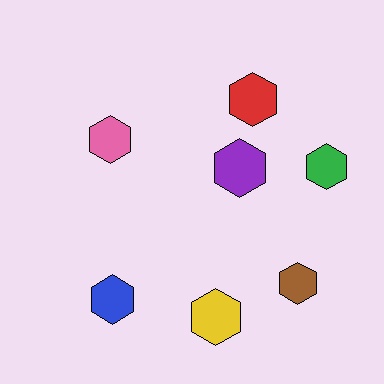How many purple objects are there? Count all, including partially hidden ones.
There is 1 purple object.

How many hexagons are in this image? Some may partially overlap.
There are 7 hexagons.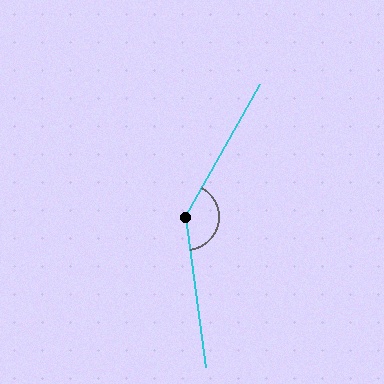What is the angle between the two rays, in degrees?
Approximately 143 degrees.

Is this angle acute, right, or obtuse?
It is obtuse.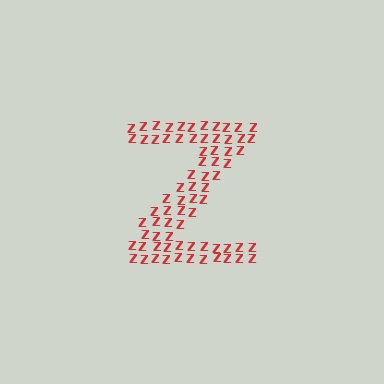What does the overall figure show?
The overall figure shows the letter Z.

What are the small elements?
The small elements are letter Z's.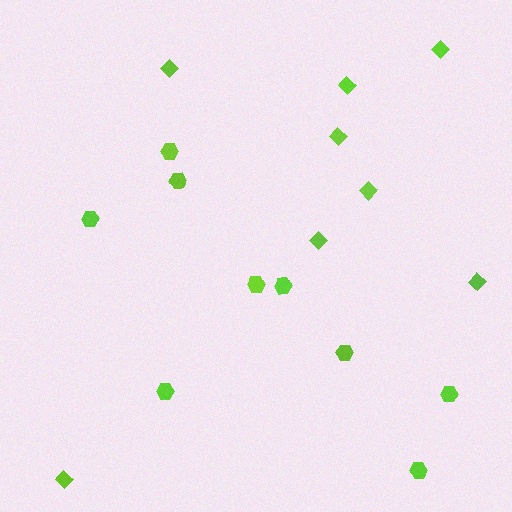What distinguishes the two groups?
There are 2 groups: one group of hexagons (9) and one group of diamonds (8).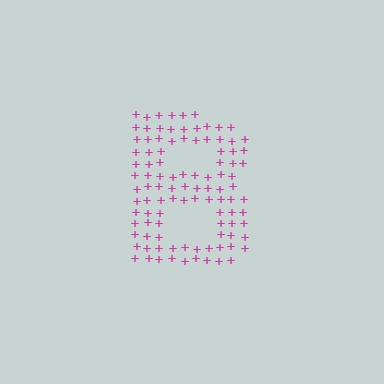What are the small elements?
The small elements are plus signs.